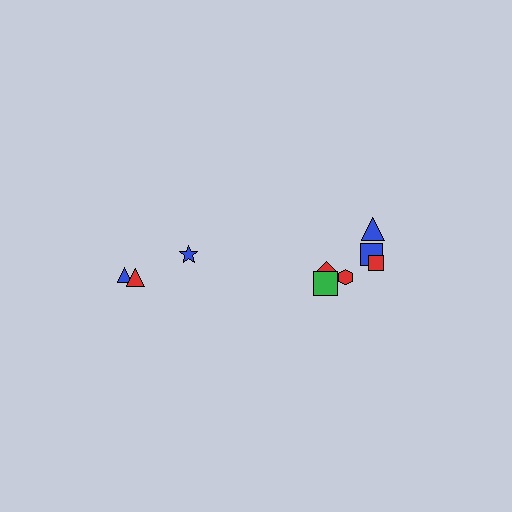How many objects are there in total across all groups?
There are 9 objects.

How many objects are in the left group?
There are 3 objects.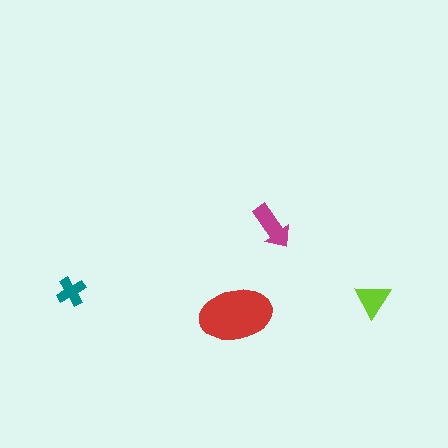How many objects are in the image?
There are 4 objects in the image.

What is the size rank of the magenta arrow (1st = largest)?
2nd.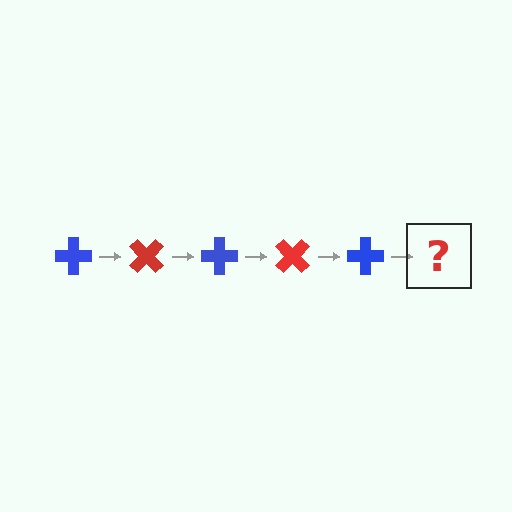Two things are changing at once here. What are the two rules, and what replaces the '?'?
The two rules are that it rotates 45 degrees each step and the color cycles through blue and red. The '?' should be a red cross, rotated 225 degrees from the start.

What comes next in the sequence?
The next element should be a red cross, rotated 225 degrees from the start.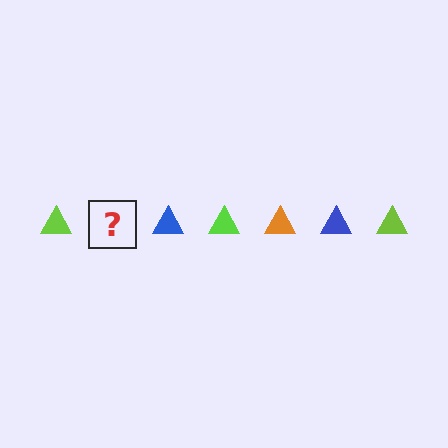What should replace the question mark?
The question mark should be replaced with an orange triangle.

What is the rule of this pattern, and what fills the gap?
The rule is that the pattern cycles through lime, orange, blue triangles. The gap should be filled with an orange triangle.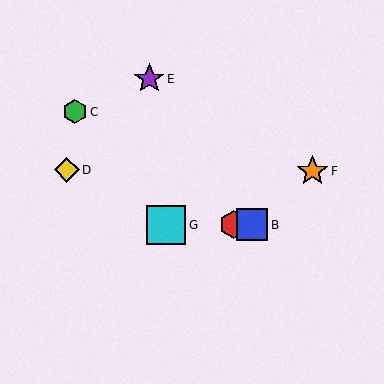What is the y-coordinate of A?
Object A is at y≈225.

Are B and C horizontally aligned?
No, B is at y≈225 and C is at y≈112.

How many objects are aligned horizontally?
3 objects (A, B, G) are aligned horizontally.